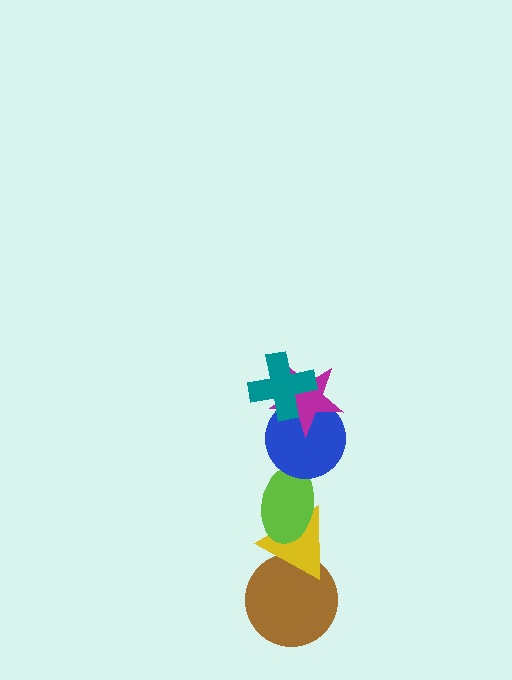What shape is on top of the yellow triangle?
The lime ellipse is on top of the yellow triangle.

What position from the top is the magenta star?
The magenta star is 2nd from the top.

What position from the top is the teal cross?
The teal cross is 1st from the top.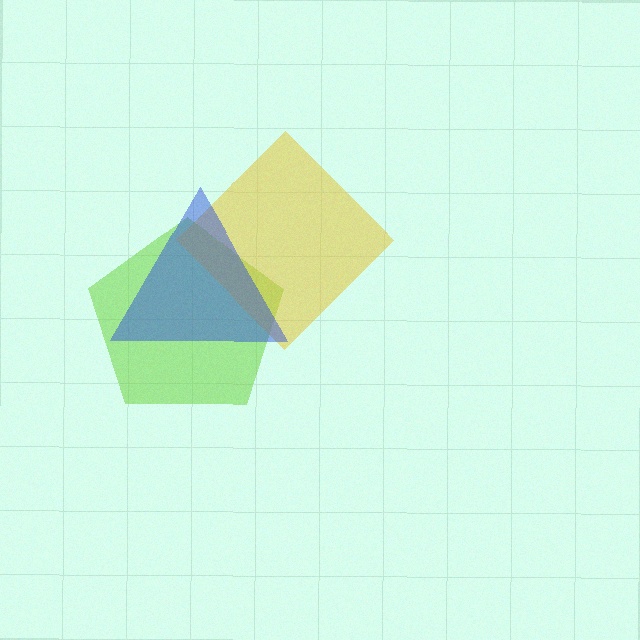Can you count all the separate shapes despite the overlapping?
Yes, there are 3 separate shapes.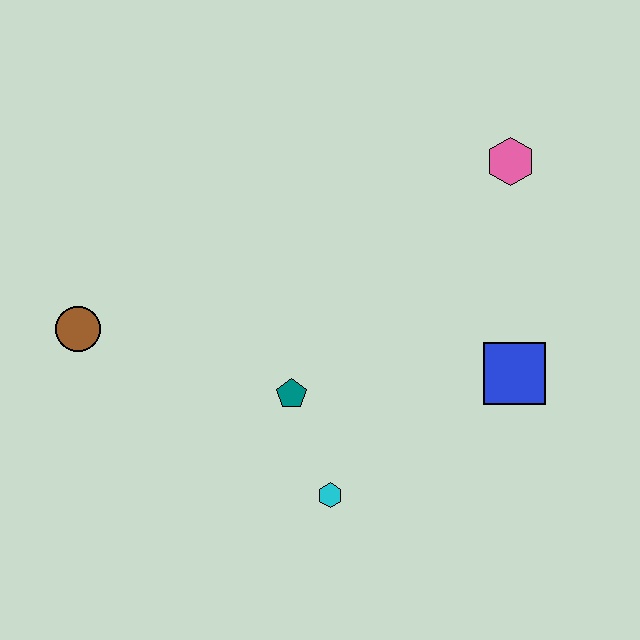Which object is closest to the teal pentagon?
The cyan hexagon is closest to the teal pentagon.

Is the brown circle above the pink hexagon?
No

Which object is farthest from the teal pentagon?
The pink hexagon is farthest from the teal pentagon.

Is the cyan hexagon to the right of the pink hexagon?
No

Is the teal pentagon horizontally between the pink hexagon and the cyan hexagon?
No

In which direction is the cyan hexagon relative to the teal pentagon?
The cyan hexagon is below the teal pentagon.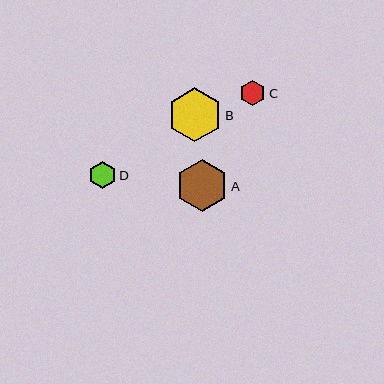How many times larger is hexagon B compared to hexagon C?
Hexagon B is approximately 2.1 times the size of hexagon C.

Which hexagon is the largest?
Hexagon B is the largest with a size of approximately 54 pixels.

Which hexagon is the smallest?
Hexagon C is the smallest with a size of approximately 26 pixels.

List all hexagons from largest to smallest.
From largest to smallest: B, A, D, C.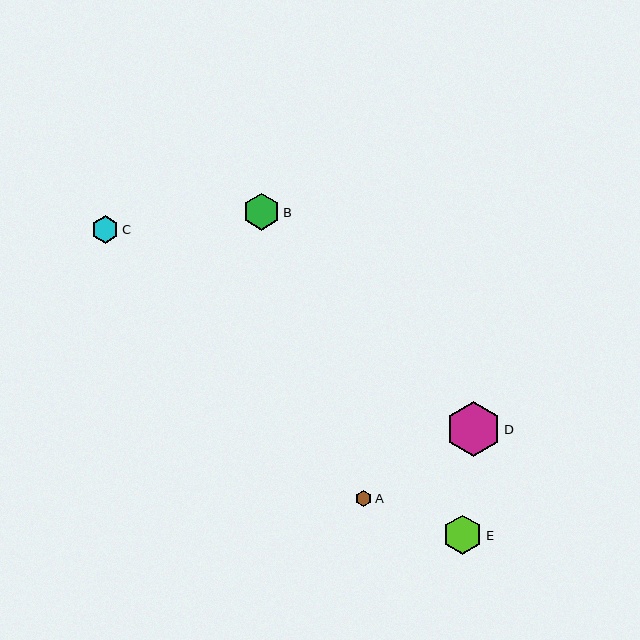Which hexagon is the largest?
Hexagon D is the largest with a size of approximately 55 pixels.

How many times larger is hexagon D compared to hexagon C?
Hexagon D is approximately 2.0 times the size of hexagon C.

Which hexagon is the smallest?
Hexagon A is the smallest with a size of approximately 16 pixels.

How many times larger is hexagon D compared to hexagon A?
Hexagon D is approximately 3.4 times the size of hexagon A.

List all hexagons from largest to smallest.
From largest to smallest: D, E, B, C, A.